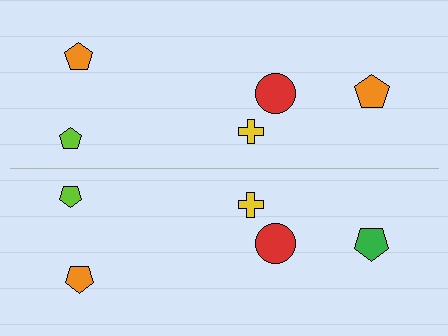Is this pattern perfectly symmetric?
No, the pattern is not perfectly symmetric. The green pentagon on the bottom side breaks the symmetry — its mirror counterpart is orange.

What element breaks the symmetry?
The green pentagon on the bottom side breaks the symmetry — its mirror counterpart is orange.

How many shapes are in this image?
There are 10 shapes in this image.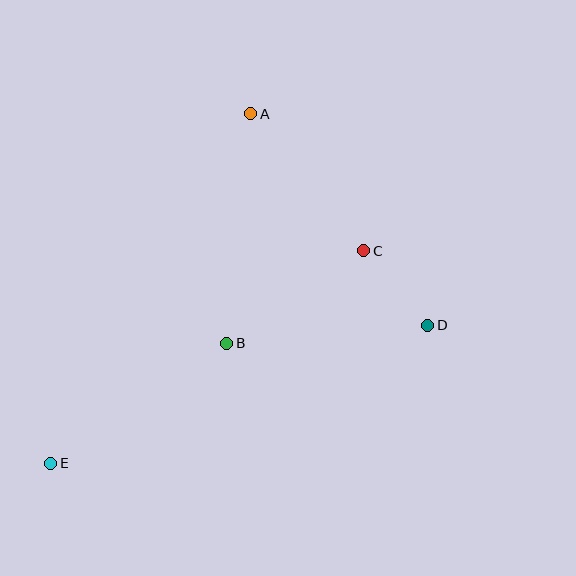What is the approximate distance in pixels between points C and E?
The distance between C and E is approximately 378 pixels.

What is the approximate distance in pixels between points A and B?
The distance between A and B is approximately 231 pixels.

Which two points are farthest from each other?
Points A and E are farthest from each other.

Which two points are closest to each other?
Points C and D are closest to each other.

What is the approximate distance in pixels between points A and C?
The distance between A and C is approximately 178 pixels.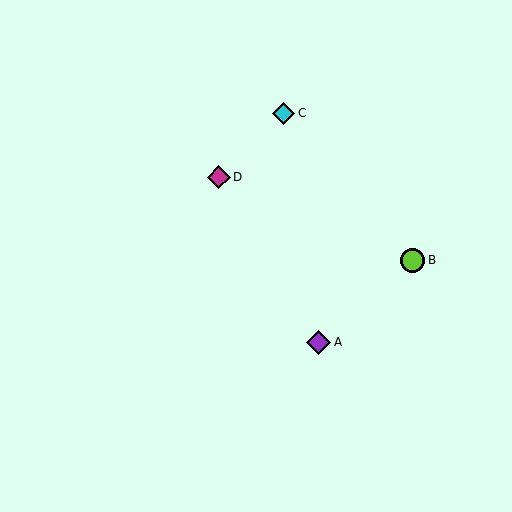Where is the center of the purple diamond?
The center of the purple diamond is at (319, 342).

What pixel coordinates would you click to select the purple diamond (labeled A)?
Click at (319, 342) to select the purple diamond A.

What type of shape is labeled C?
Shape C is a cyan diamond.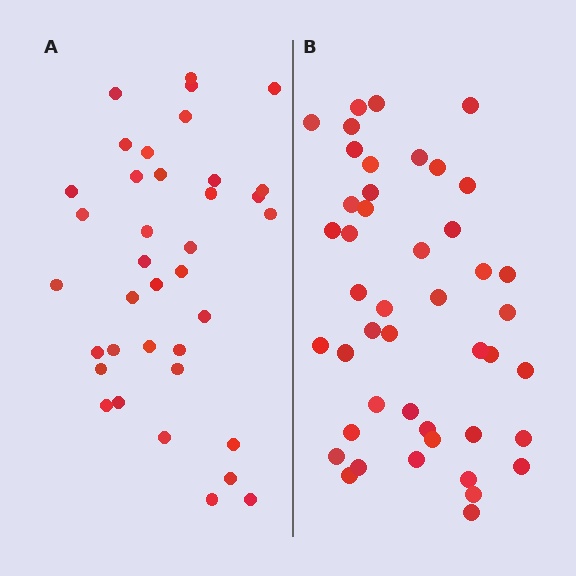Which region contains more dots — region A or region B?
Region B (the right region) has more dots.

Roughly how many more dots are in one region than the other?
Region B has roughly 8 or so more dots than region A.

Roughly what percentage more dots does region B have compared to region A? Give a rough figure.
About 20% more.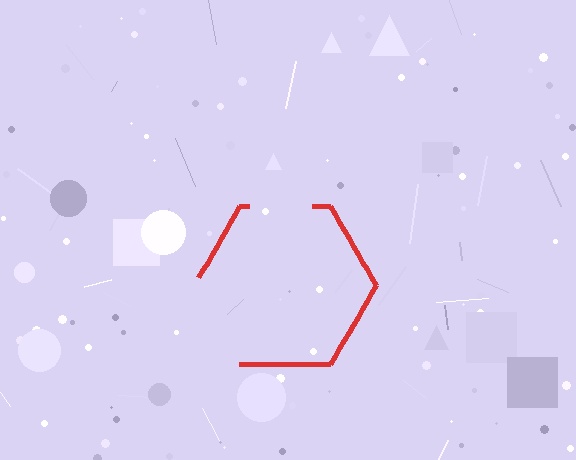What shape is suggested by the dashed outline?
The dashed outline suggests a hexagon.